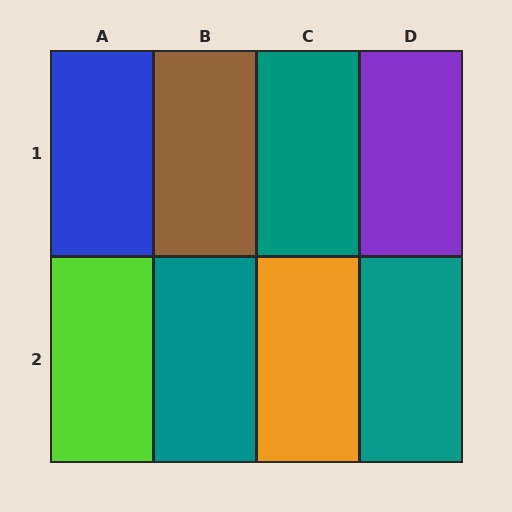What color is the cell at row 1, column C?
Teal.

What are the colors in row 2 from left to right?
Lime, teal, orange, teal.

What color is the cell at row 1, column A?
Blue.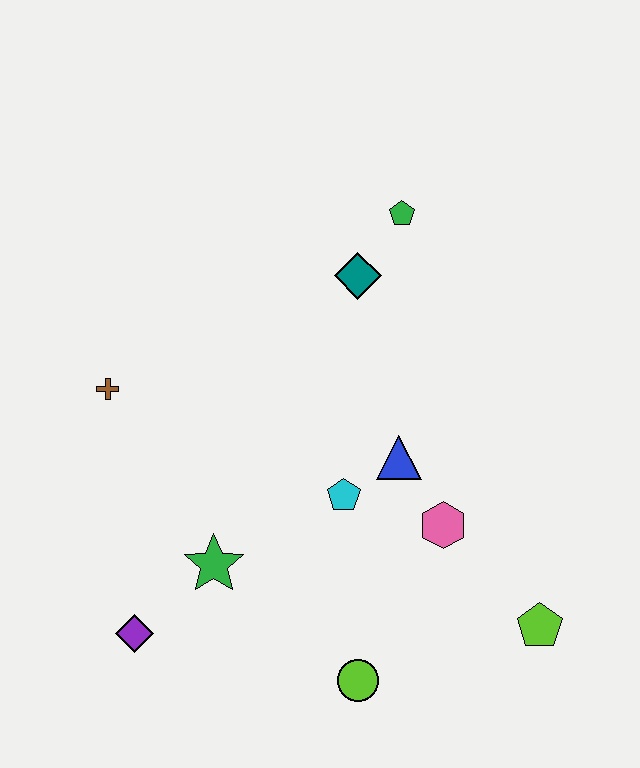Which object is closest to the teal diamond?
The green pentagon is closest to the teal diamond.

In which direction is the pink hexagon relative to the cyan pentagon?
The pink hexagon is to the right of the cyan pentagon.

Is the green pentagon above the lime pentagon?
Yes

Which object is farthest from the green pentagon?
The purple diamond is farthest from the green pentagon.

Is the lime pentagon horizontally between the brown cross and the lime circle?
No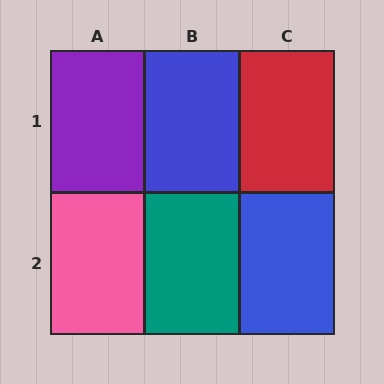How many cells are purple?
1 cell is purple.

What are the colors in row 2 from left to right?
Pink, teal, blue.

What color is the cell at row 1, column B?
Blue.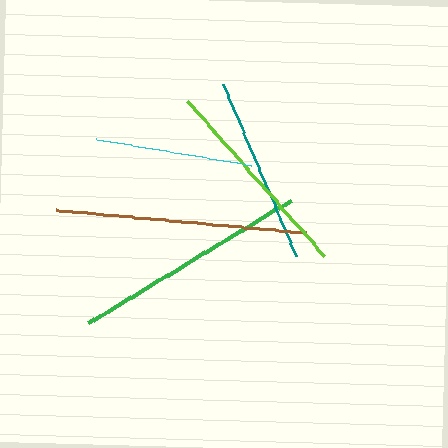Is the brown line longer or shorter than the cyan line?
The brown line is longer than the cyan line.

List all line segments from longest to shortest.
From longest to shortest: brown, green, lime, teal, cyan.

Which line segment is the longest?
The brown line is the longest at approximately 250 pixels.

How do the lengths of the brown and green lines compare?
The brown and green lines are approximately the same length.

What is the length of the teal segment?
The teal segment is approximately 187 pixels long.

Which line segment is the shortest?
The cyan line is the shortest at approximately 157 pixels.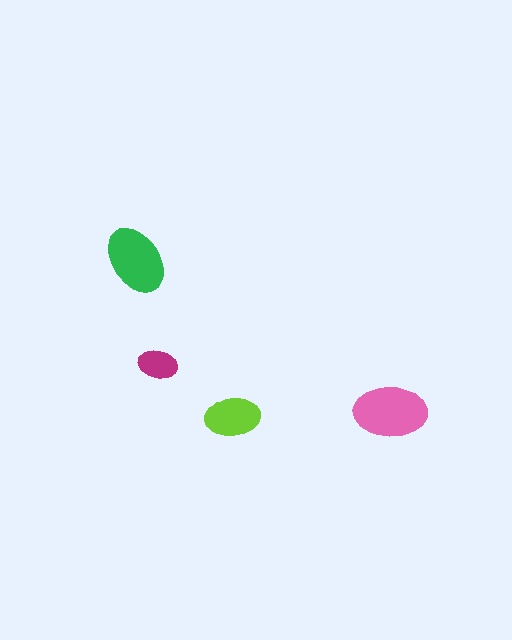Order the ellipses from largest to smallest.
the pink one, the green one, the lime one, the magenta one.